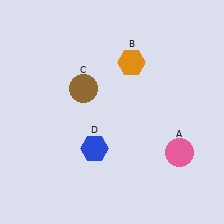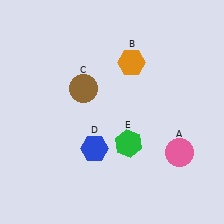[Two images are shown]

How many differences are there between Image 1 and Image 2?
There is 1 difference between the two images.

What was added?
A green hexagon (E) was added in Image 2.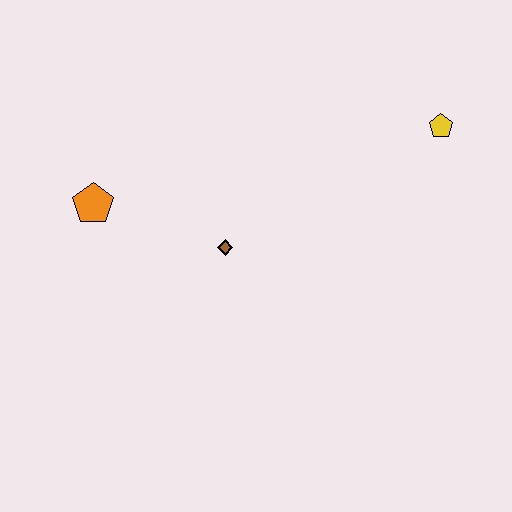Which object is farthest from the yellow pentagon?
The orange pentagon is farthest from the yellow pentagon.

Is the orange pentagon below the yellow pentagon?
Yes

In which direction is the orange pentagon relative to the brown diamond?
The orange pentagon is to the left of the brown diamond.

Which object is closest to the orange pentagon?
The brown diamond is closest to the orange pentagon.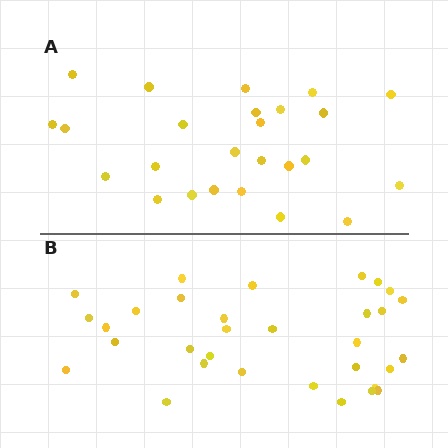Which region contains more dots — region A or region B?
Region B (the bottom region) has more dots.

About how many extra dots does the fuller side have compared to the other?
Region B has roughly 8 or so more dots than region A.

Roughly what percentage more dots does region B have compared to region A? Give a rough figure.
About 30% more.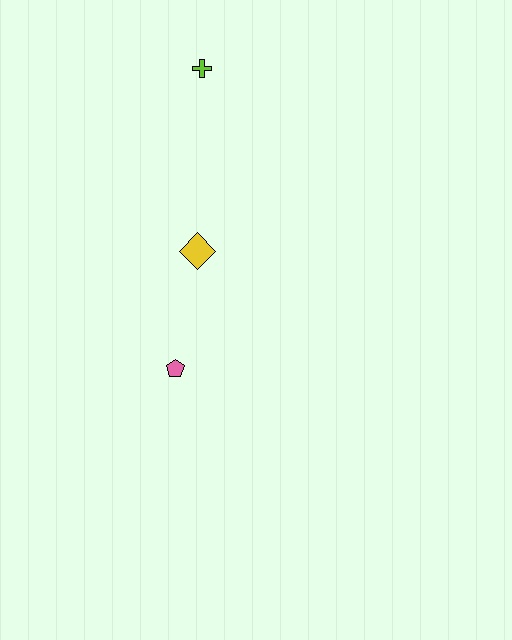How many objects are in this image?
There are 3 objects.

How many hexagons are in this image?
There are no hexagons.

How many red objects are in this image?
There are no red objects.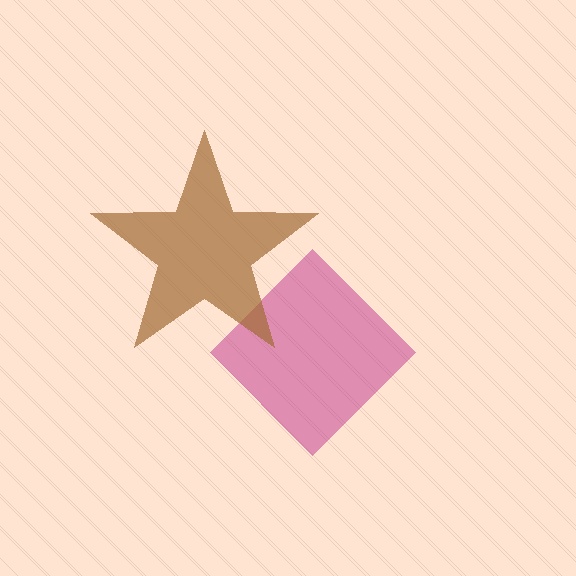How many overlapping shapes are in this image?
There are 2 overlapping shapes in the image.